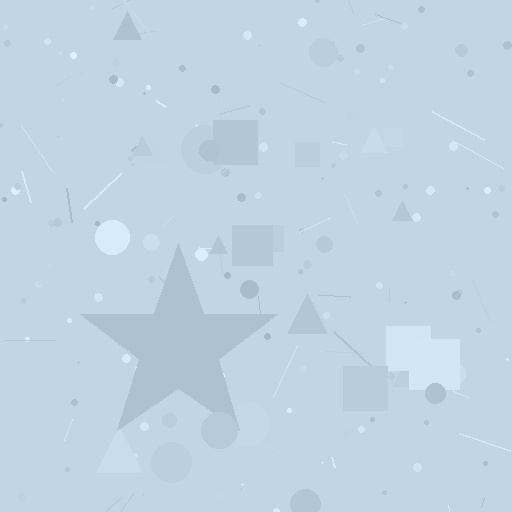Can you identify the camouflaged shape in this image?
The camouflaged shape is a star.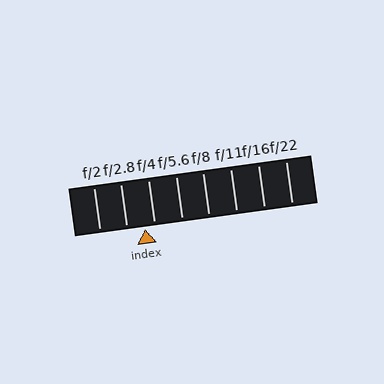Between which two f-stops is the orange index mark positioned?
The index mark is between f/2.8 and f/4.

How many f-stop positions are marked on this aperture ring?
There are 8 f-stop positions marked.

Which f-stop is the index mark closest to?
The index mark is closest to f/4.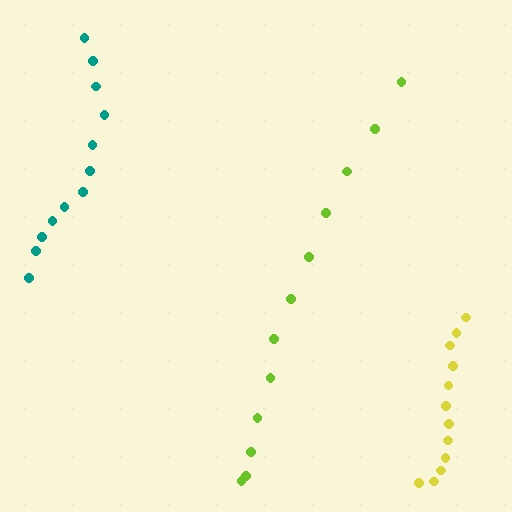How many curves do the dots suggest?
There are 3 distinct paths.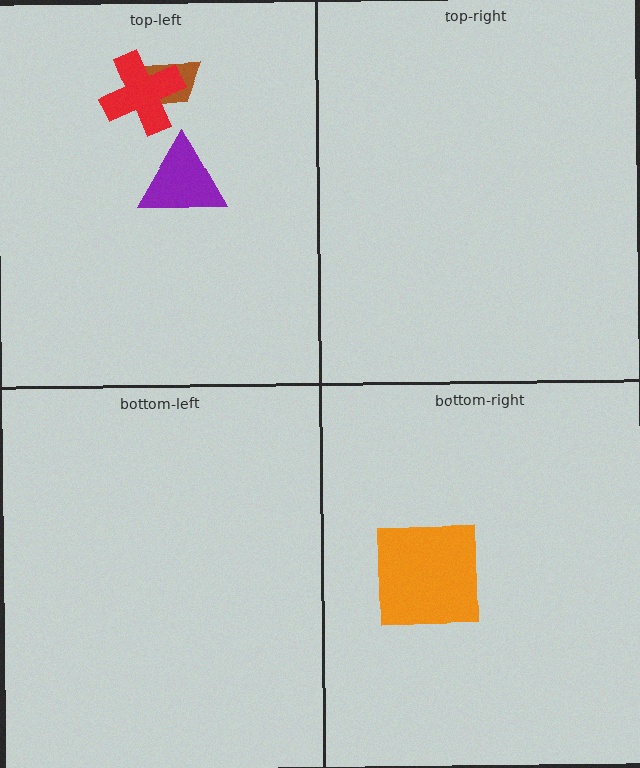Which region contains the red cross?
The top-left region.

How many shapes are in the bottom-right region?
1.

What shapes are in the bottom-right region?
The orange square.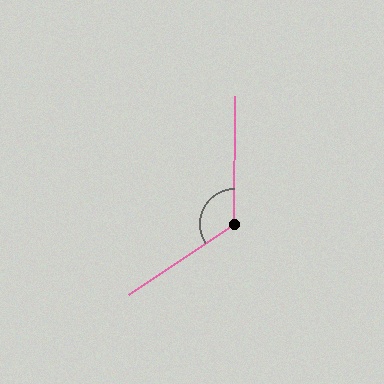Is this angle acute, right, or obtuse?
It is obtuse.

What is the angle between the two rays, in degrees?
Approximately 124 degrees.